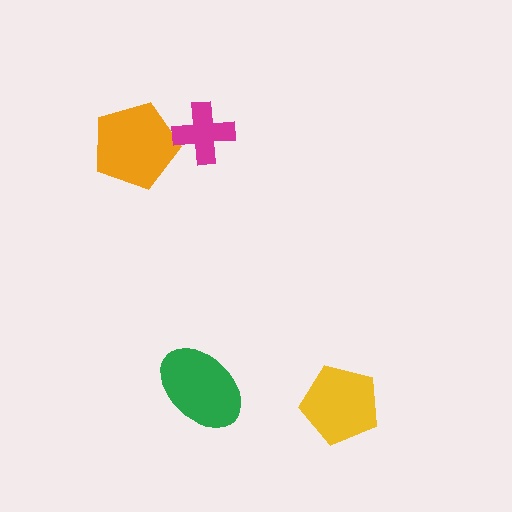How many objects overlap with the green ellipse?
0 objects overlap with the green ellipse.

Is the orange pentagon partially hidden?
Yes, it is partially covered by another shape.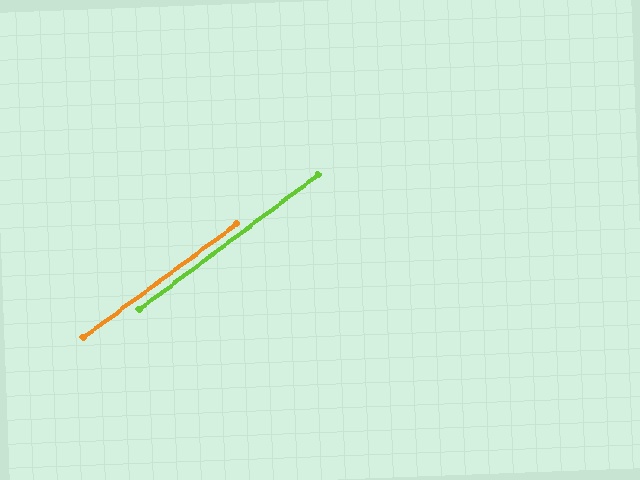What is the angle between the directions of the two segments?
Approximately 0 degrees.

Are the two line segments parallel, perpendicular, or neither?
Parallel — their directions differ by only 0.4°.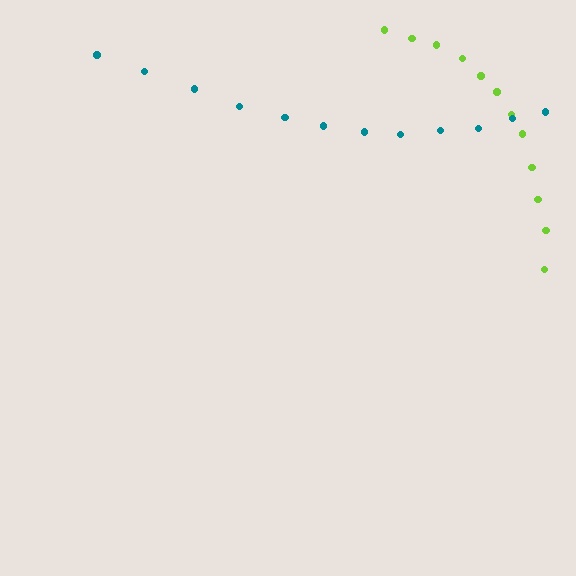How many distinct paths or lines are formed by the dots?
There are 2 distinct paths.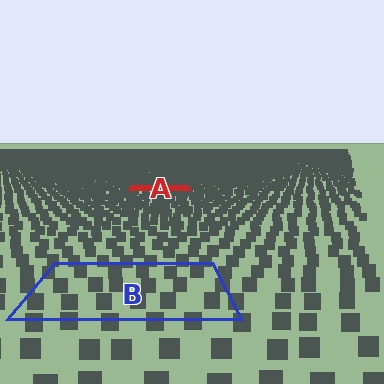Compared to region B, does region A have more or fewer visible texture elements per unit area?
Region A has more texture elements per unit area — they are packed more densely because it is farther away.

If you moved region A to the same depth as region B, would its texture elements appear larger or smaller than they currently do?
They would appear larger. At a closer depth, the same texture elements are projected at a bigger on-screen size.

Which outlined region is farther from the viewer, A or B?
Region A is farther from the viewer — the texture elements inside it appear smaller and more densely packed.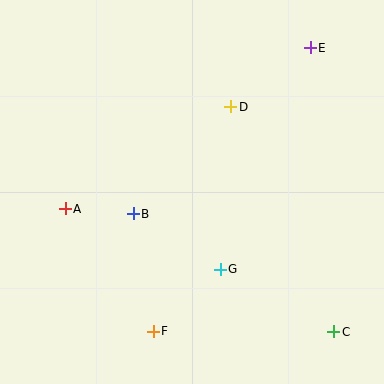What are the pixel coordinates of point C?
Point C is at (334, 332).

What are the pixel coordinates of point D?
Point D is at (231, 107).